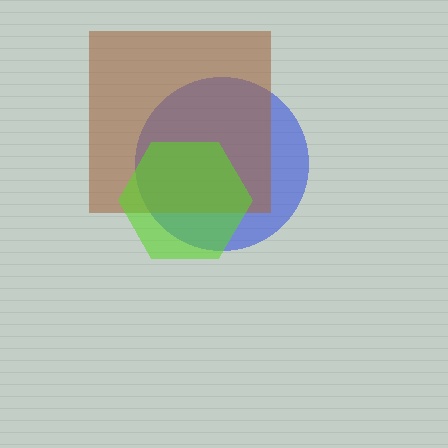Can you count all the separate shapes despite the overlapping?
Yes, there are 3 separate shapes.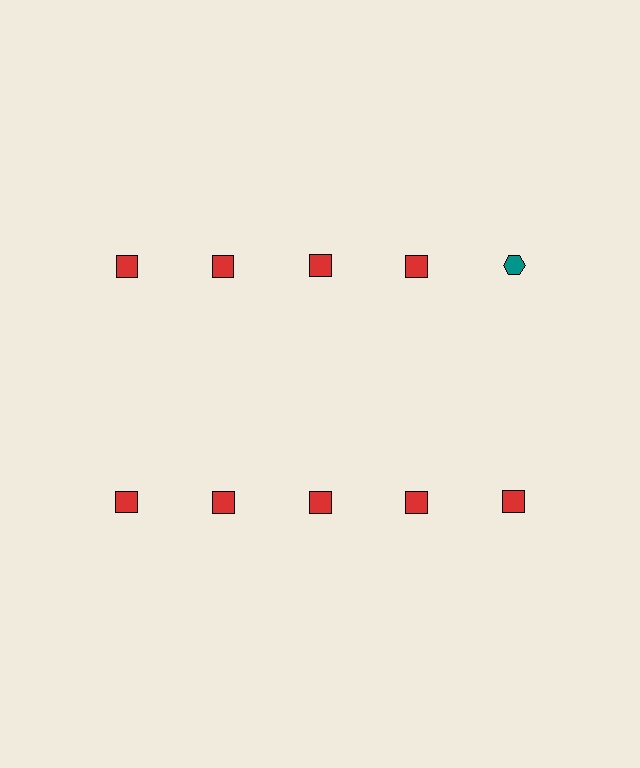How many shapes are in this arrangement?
There are 10 shapes arranged in a grid pattern.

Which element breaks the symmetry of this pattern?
The teal hexagon in the top row, rightmost column breaks the symmetry. All other shapes are red squares.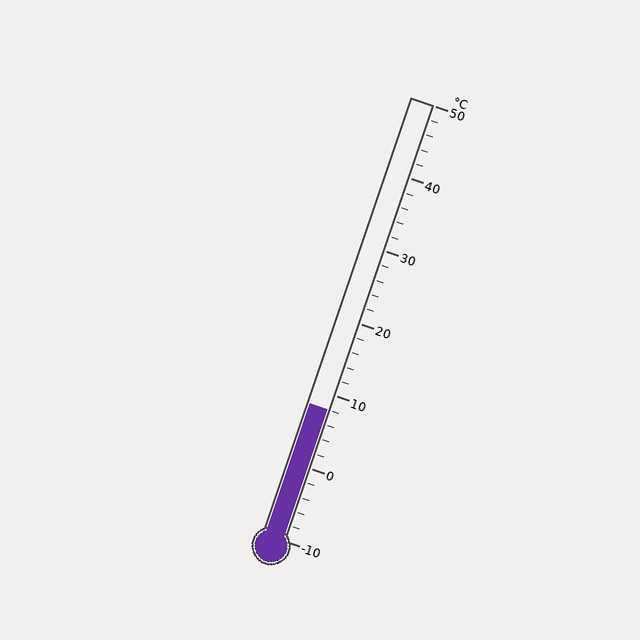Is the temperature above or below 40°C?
The temperature is below 40°C.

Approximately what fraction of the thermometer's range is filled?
The thermometer is filled to approximately 30% of its range.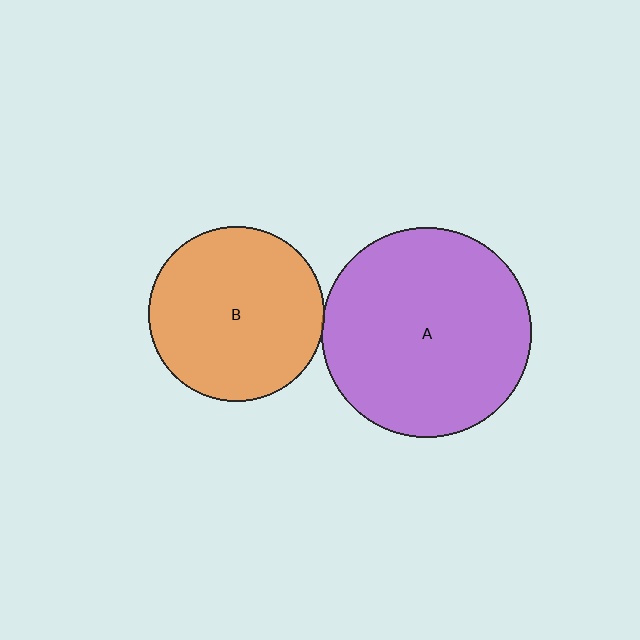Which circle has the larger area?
Circle A (purple).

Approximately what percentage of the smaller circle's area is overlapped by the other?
Approximately 5%.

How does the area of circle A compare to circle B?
Approximately 1.4 times.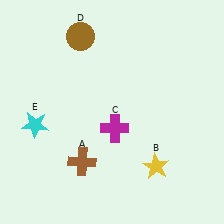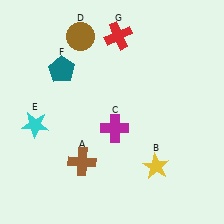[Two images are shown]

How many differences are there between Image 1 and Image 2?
There are 2 differences between the two images.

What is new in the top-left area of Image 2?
A teal pentagon (F) was added in the top-left area of Image 2.